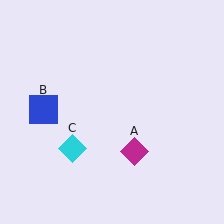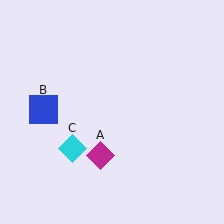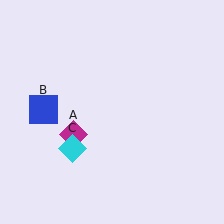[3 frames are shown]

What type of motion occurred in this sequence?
The magenta diamond (object A) rotated clockwise around the center of the scene.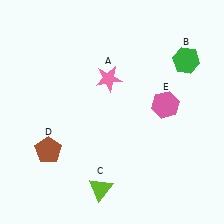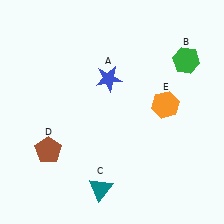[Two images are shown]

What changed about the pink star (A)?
In Image 1, A is pink. In Image 2, it changed to blue.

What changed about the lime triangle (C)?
In Image 1, C is lime. In Image 2, it changed to teal.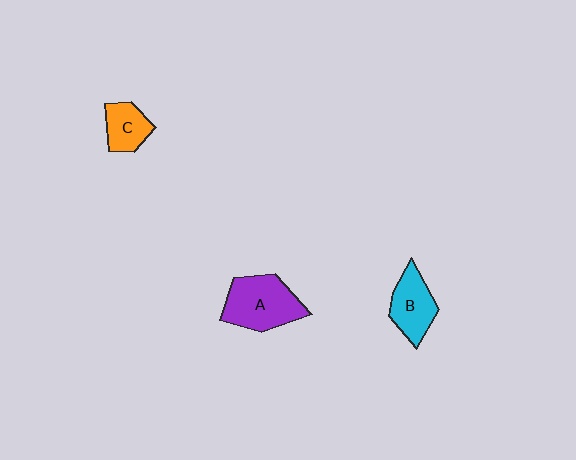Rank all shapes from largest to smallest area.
From largest to smallest: A (purple), B (cyan), C (orange).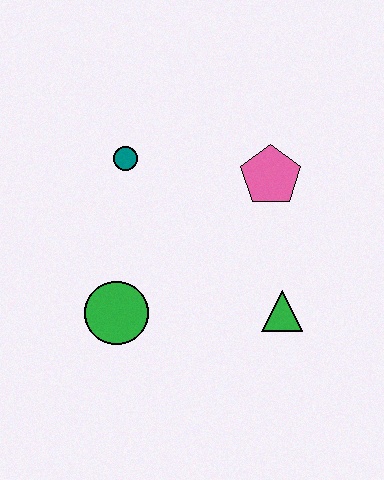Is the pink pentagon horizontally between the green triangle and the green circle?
Yes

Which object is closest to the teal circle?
The pink pentagon is closest to the teal circle.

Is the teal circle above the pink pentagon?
Yes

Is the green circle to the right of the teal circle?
No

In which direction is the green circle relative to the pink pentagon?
The green circle is to the left of the pink pentagon.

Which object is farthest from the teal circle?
The green triangle is farthest from the teal circle.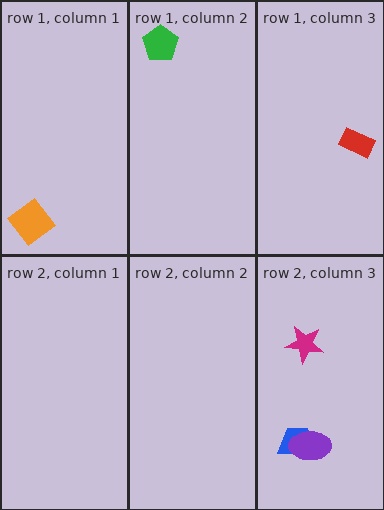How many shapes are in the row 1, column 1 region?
1.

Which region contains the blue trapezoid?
The row 2, column 3 region.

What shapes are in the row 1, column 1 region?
The orange diamond.